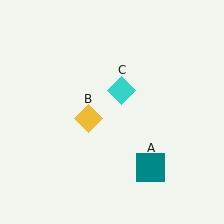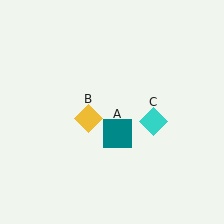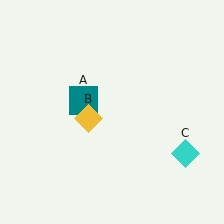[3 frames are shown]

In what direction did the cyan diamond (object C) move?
The cyan diamond (object C) moved down and to the right.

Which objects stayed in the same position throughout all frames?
Yellow diamond (object B) remained stationary.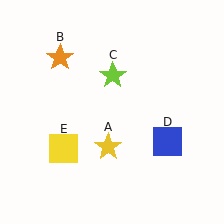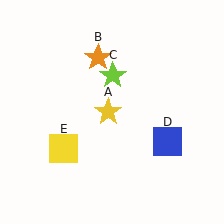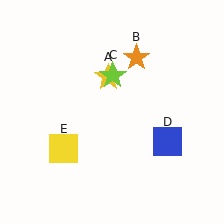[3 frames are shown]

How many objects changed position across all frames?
2 objects changed position: yellow star (object A), orange star (object B).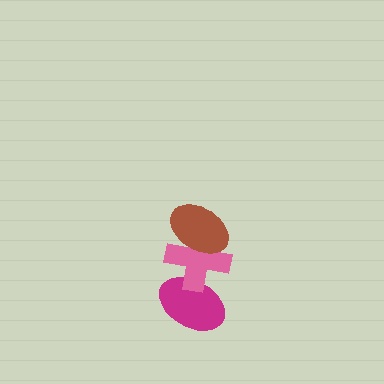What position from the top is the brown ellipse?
The brown ellipse is 1st from the top.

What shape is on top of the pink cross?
The brown ellipse is on top of the pink cross.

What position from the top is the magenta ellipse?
The magenta ellipse is 3rd from the top.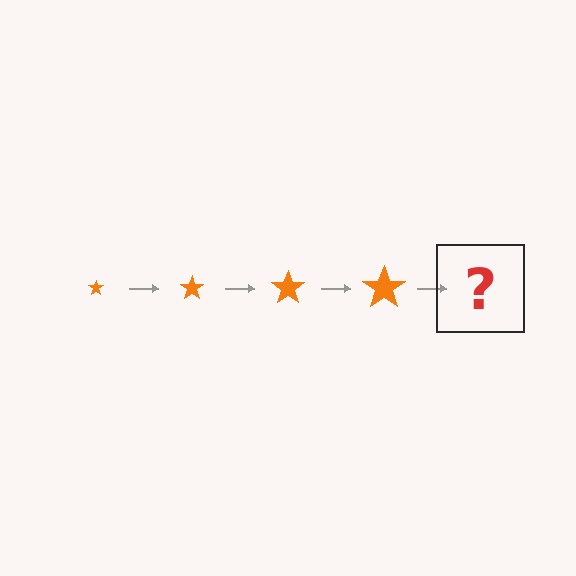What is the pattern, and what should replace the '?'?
The pattern is that the star gets progressively larger each step. The '?' should be an orange star, larger than the previous one.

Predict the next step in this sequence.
The next step is an orange star, larger than the previous one.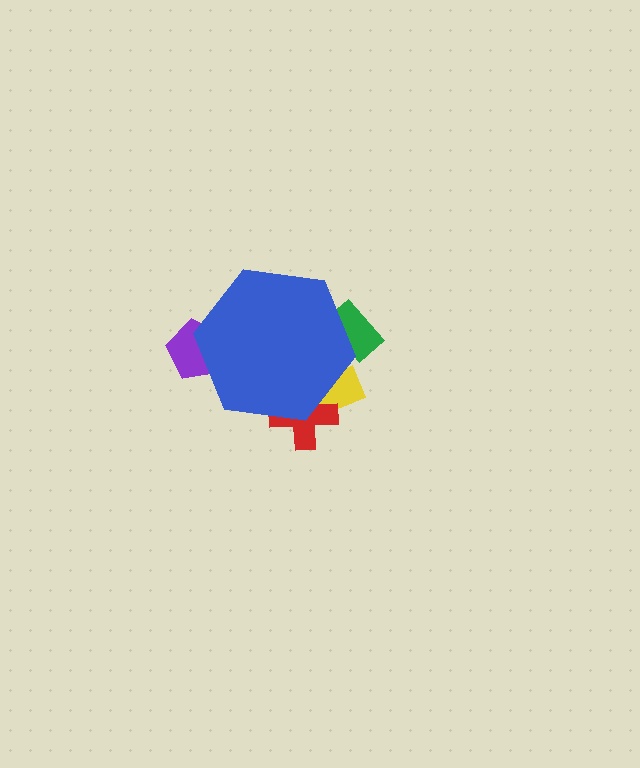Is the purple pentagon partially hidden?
Yes, the purple pentagon is partially hidden behind the blue hexagon.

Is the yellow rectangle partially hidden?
Yes, the yellow rectangle is partially hidden behind the blue hexagon.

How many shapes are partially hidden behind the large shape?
4 shapes are partially hidden.